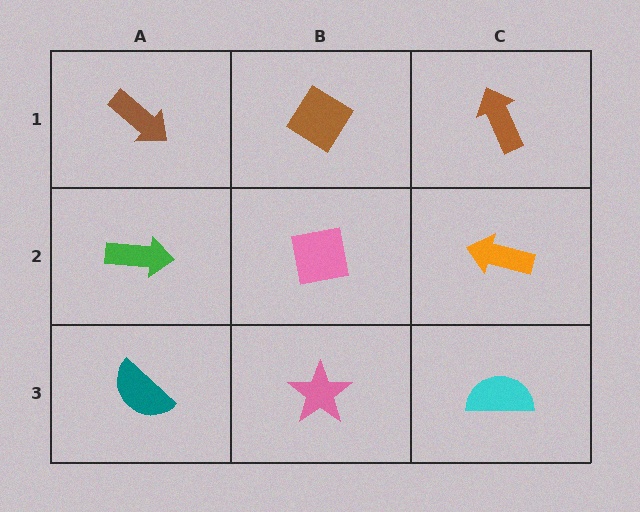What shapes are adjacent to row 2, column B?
A brown diamond (row 1, column B), a pink star (row 3, column B), a green arrow (row 2, column A), an orange arrow (row 2, column C).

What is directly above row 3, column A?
A green arrow.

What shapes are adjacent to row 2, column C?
A brown arrow (row 1, column C), a cyan semicircle (row 3, column C), a pink square (row 2, column B).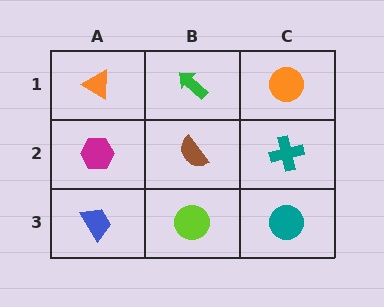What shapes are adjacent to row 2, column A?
An orange triangle (row 1, column A), a blue trapezoid (row 3, column A), a brown semicircle (row 2, column B).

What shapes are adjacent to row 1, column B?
A brown semicircle (row 2, column B), an orange triangle (row 1, column A), an orange circle (row 1, column C).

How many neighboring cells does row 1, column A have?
2.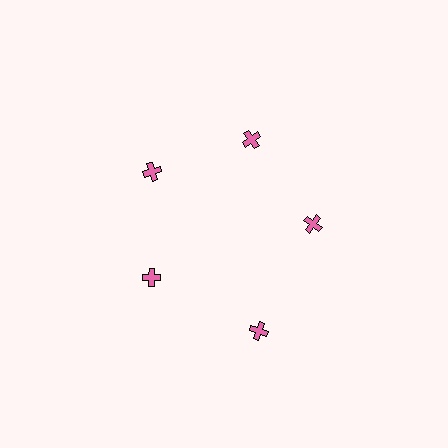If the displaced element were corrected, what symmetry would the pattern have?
It would have 5-fold rotational symmetry — the pattern would map onto itself every 72 degrees.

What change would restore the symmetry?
The symmetry would be restored by moving it inward, back onto the ring so that all 5 crosses sit at equal angles and equal distance from the center.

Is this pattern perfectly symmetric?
No. The 5 pink crosses are arranged in a ring, but one element near the 5 o'clock position is pushed outward from the center, breaking the 5-fold rotational symmetry.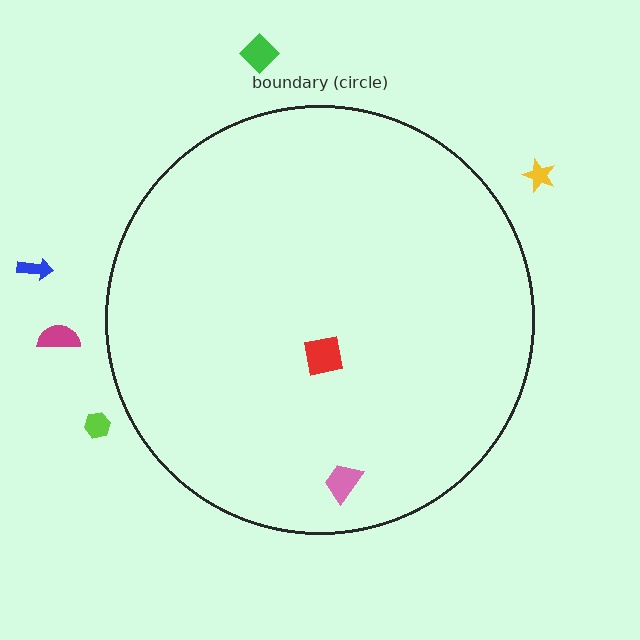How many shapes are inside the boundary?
2 inside, 5 outside.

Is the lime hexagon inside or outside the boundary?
Outside.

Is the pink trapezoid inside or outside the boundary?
Inside.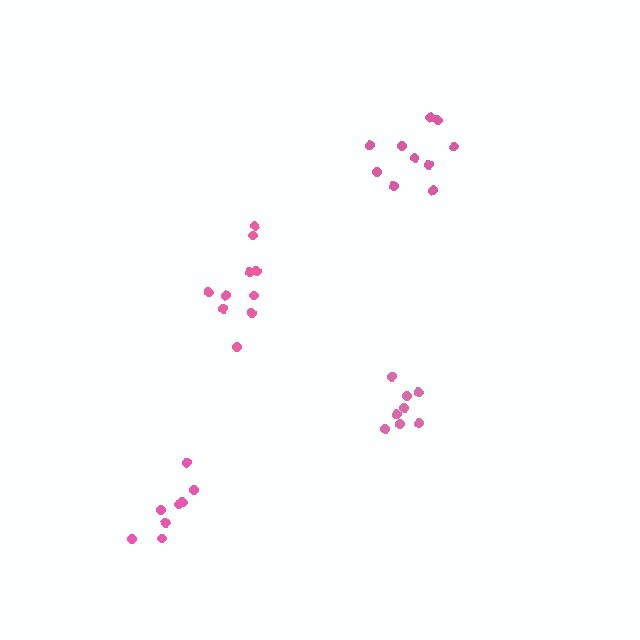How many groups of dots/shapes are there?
There are 4 groups.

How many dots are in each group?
Group 1: 8 dots, Group 2: 10 dots, Group 3: 10 dots, Group 4: 8 dots (36 total).